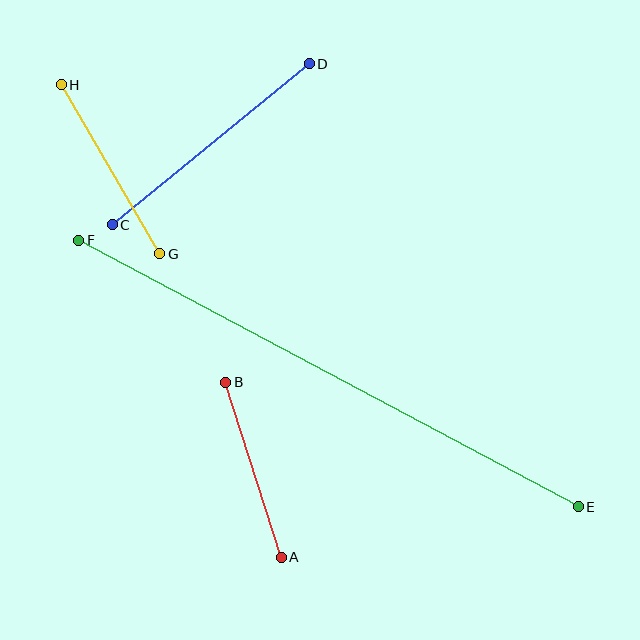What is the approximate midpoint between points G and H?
The midpoint is at approximately (110, 169) pixels.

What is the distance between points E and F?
The distance is approximately 566 pixels.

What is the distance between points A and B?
The distance is approximately 184 pixels.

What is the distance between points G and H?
The distance is approximately 196 pixels.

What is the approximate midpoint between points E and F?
The midpoint is at approximately (329, 374) pixels.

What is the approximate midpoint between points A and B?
The midpoint is at approximately (253, 470) pixels.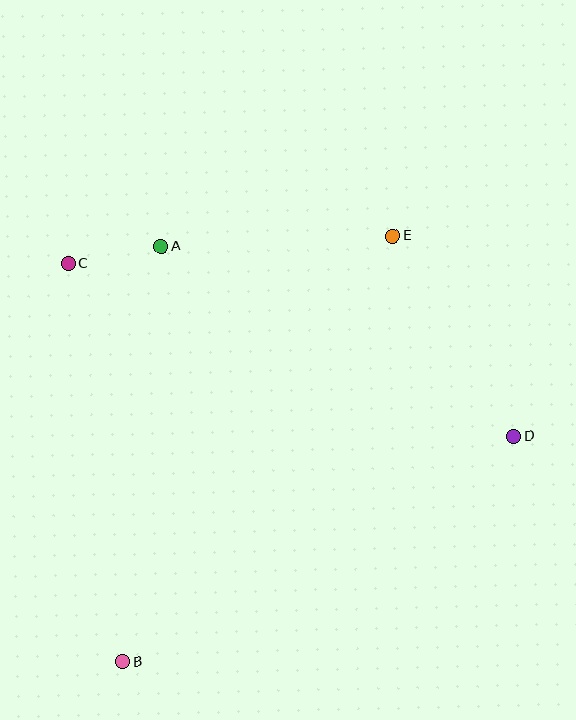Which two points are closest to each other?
Points A and C are closest to each other.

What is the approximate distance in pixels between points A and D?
The distance between A and D is approximately 400 pixels.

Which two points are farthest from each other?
Points B and E are farthest from each other.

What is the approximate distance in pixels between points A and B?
The distance between A and B is approximately 417 pixels.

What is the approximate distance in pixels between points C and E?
The distance between C and E is approximately 326 pixels.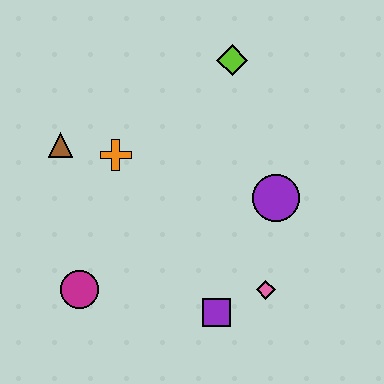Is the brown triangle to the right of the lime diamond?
No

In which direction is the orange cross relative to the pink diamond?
The orange cross is to the left of the pink diamond.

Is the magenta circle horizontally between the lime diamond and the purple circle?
No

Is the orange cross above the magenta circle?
Yes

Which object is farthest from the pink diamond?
The brown triangle is farthest from the pink diamond.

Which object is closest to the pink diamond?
The purple square is closest to the pink diamond.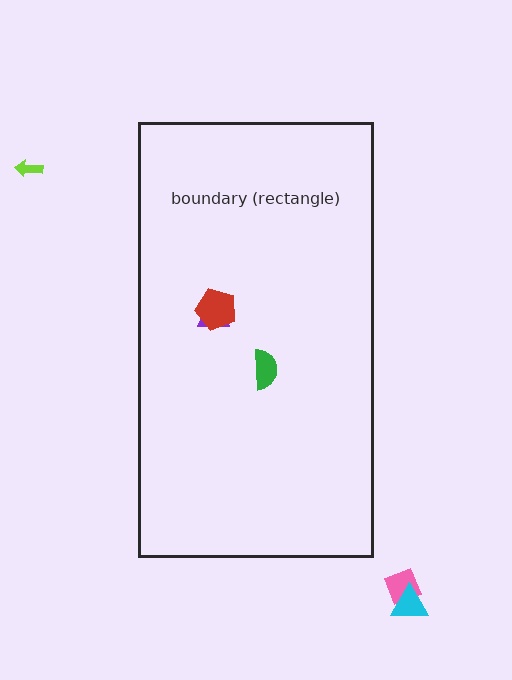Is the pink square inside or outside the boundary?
Outside.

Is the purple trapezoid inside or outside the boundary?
Inside.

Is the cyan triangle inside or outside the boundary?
Outside.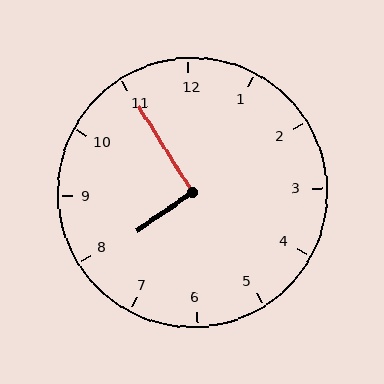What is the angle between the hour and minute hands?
Approximately 92 degrees.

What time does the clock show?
7:55.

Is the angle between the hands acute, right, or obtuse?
It is right.